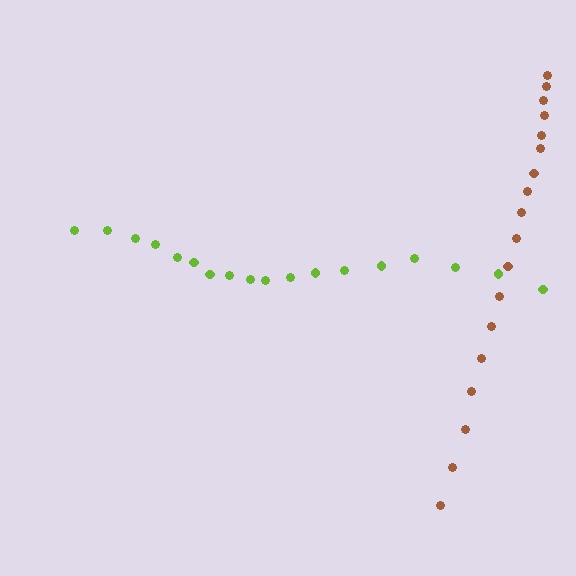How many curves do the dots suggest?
There are 2 distinct paths.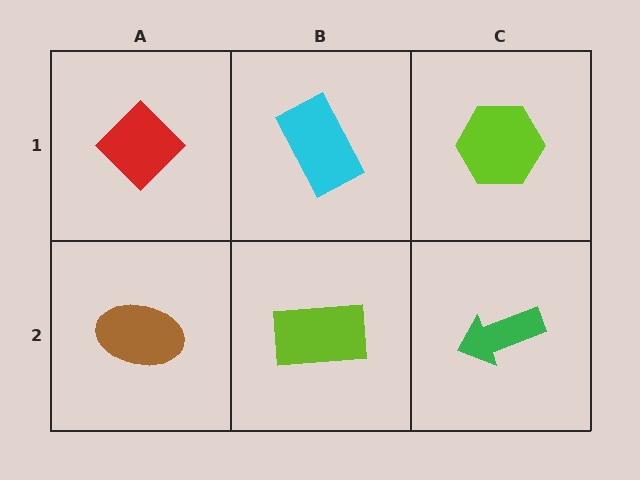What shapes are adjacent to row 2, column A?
A red diamond (row 1, column A), a lime rectangle (row 2, column B).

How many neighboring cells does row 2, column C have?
2.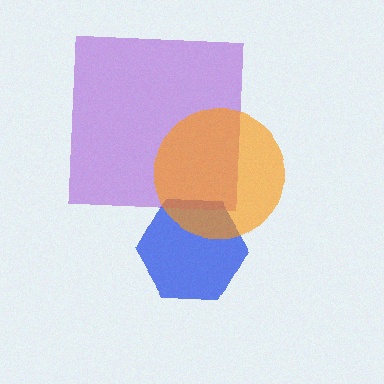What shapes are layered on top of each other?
The layered shapes are: a blue hexagon, a purple square, an orange circle.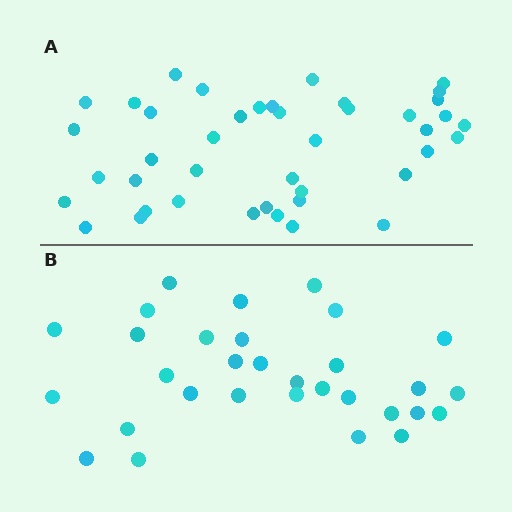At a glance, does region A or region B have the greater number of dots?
Region A (the top region) has more dots.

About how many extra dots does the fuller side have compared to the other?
Region A has roughly 12 or so more dots than region B.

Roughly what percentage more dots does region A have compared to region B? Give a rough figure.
About 35% more.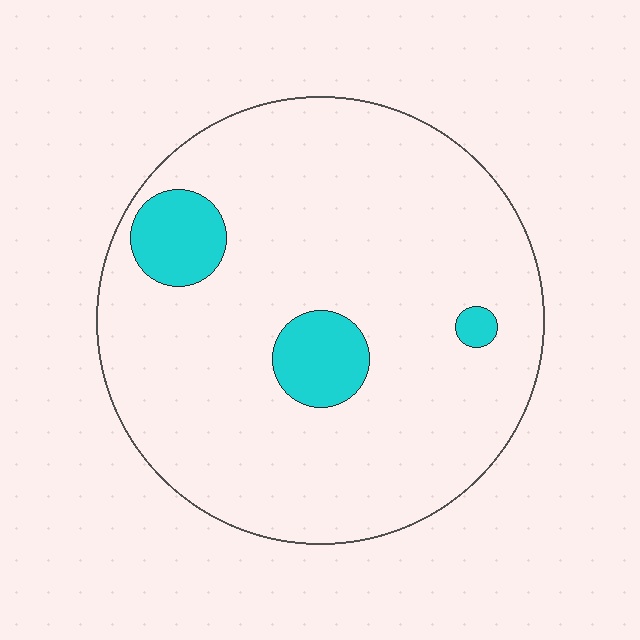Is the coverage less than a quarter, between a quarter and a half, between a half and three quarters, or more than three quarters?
Less than a quarter.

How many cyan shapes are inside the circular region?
3.